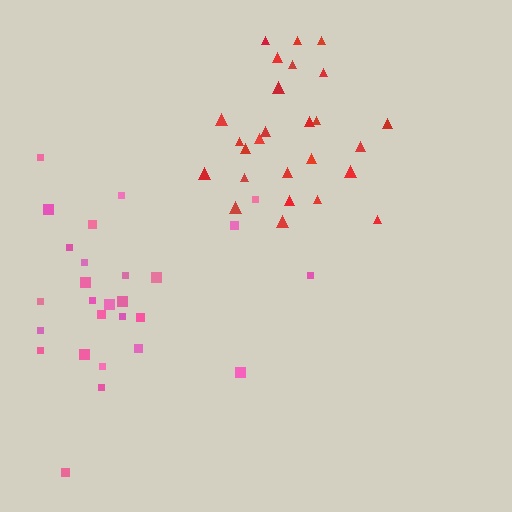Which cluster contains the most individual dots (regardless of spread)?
Pink (27).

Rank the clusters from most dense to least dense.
red, pink.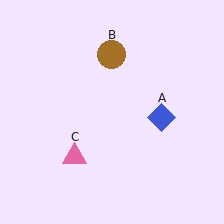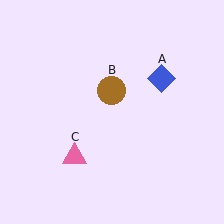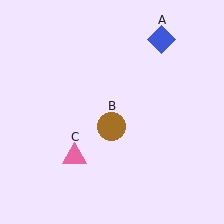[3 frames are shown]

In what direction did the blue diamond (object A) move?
The blue diamond (object A) moved up.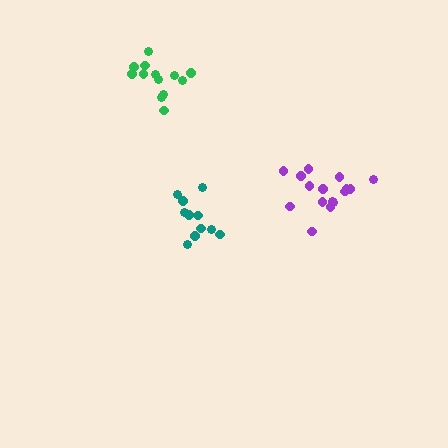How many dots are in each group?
Group 1: 13 dots, Group 2: 16 dots, Group 3: 11 dots (40 total).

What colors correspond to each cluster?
The clusters are colored: green, purple, teal.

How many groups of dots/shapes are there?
There are 3 groups.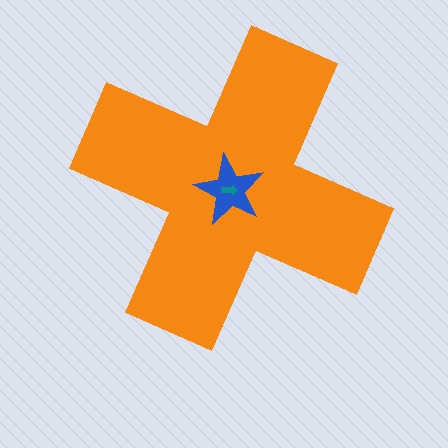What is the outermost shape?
The orange cross.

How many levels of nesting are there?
3.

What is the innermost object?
The teal arrow.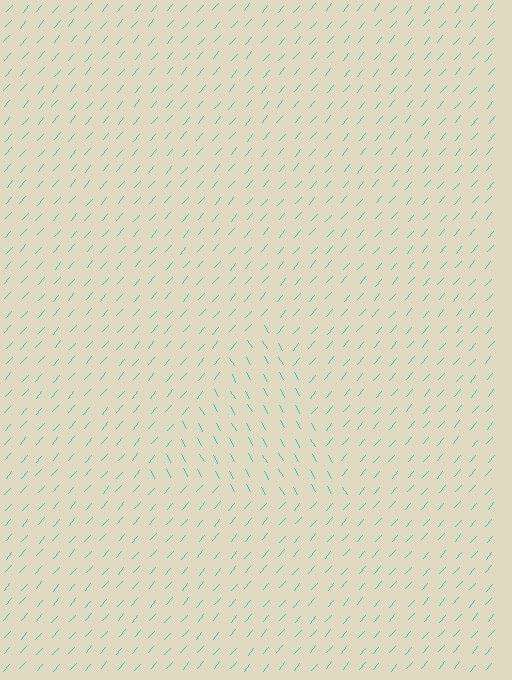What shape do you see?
I see a triangle.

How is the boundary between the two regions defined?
The boundary is defined purely by a change in line orientation (approximately 71 degrees difference). All lines are the same color and thickness.